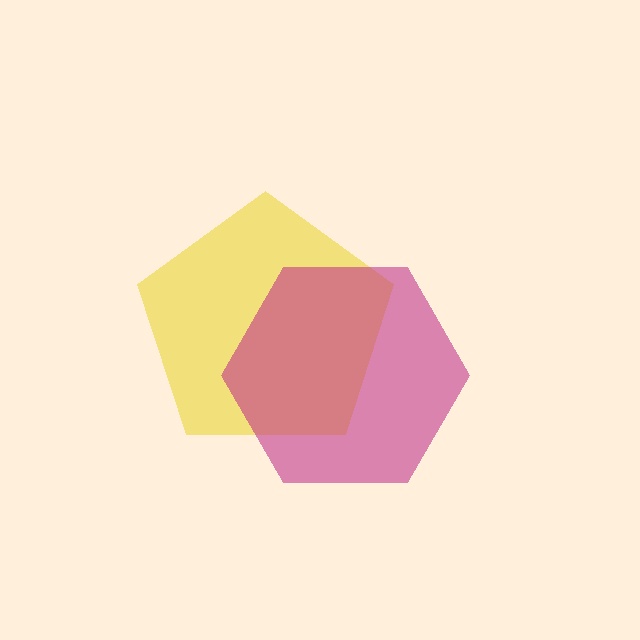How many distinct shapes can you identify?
There are 2 distinct shapes: a yellow pentagon, a magenta hexagon.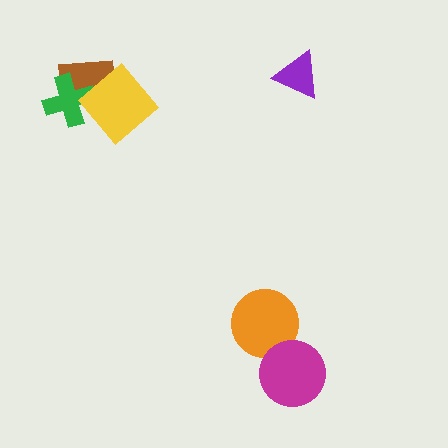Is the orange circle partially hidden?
Yes, it is partially covered by another shape.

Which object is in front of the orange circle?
The magenta circle is in front of the orange circle.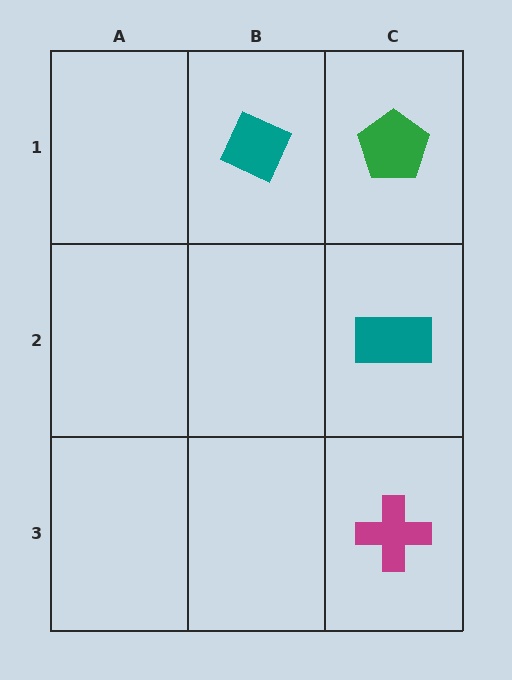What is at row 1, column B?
A teal diamond.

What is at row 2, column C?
A teal rectangle.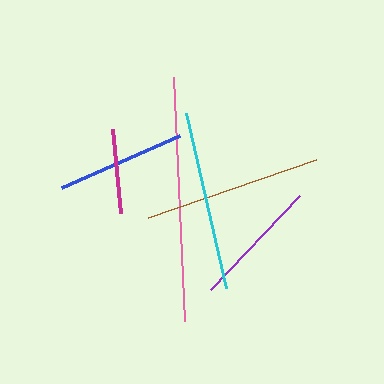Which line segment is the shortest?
The magenta line is the shortest at approximately 84 pixels.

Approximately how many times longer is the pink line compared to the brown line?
The pink line is approximately 1.4 times the length of the brown line.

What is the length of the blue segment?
The blue segment is approximately 129 pixels long.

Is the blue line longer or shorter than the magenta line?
The blue line is longer than the magenta line.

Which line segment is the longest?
The pink line is the longest at approximately 244 pixels.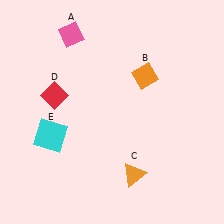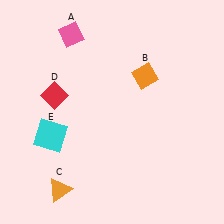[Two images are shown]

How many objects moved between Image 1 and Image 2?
1 object moved between the two images.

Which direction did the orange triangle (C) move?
The orange triangle (C) moved left.